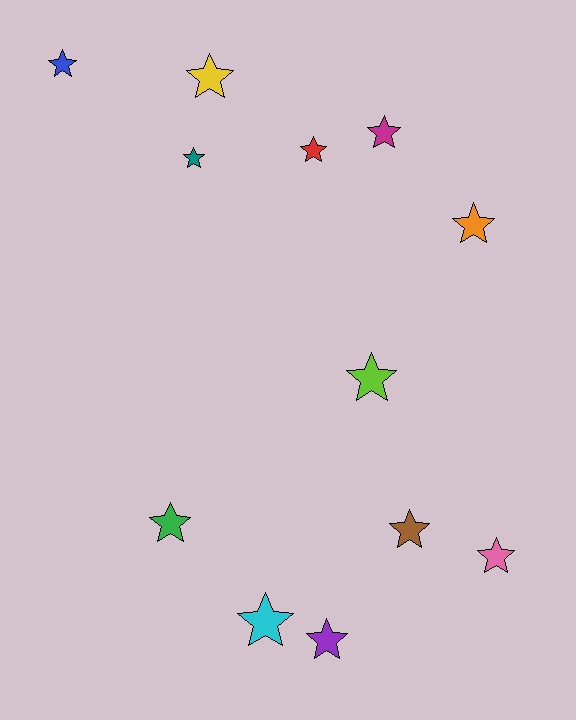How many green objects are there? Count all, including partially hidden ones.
There is 1 green object.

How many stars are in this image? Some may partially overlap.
There are 12 stars.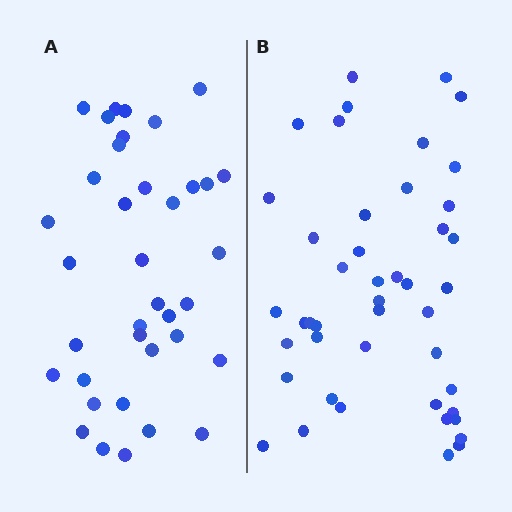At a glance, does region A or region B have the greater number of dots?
Region B (the right region) has more dots.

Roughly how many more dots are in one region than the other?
Region B has roughly 8 or so more dots than region A.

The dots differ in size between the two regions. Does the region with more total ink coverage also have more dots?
No. Region A has more total ink coverage because its dots are larger, but region B actually contains more individual dots. Total area can be misleading — the number of items is what matters here.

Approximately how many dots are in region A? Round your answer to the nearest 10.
About 40 dots. (The exact count is 37, which rounds to 40.)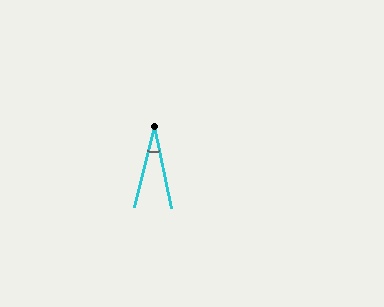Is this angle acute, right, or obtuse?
It is acute.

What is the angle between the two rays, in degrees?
Approximately 26 degrees.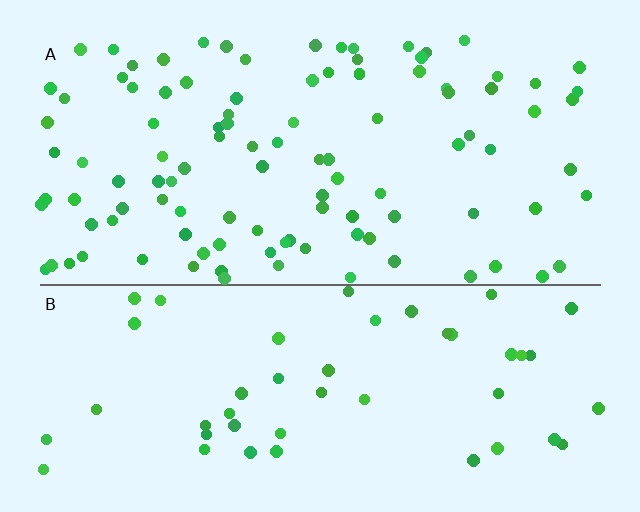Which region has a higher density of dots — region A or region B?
A (the top).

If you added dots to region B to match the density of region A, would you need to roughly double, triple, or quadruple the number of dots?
Approximately double.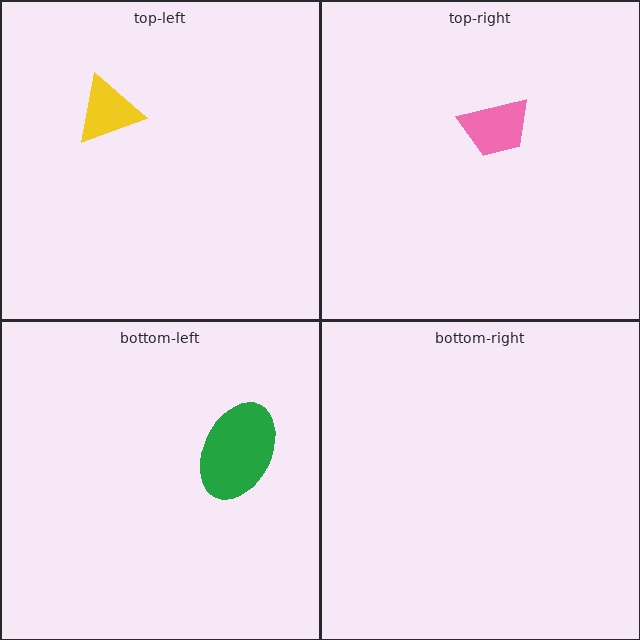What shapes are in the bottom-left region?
The green ellipse.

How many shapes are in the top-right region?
1.